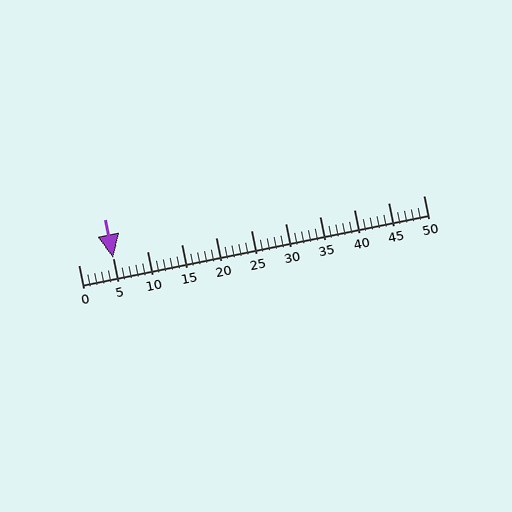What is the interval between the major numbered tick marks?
The major tick marks are spaced 5 units apart.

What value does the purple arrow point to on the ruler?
The purple arrow points to approximately 5.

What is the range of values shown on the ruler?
The ruler shows values from 0 to 50.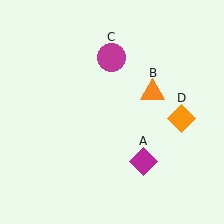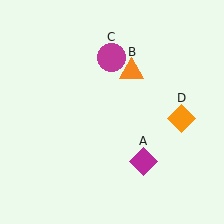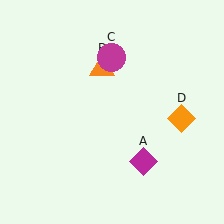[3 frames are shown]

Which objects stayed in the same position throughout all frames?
Magenta diamond (object A) and magenta circle (object C) and orange diamond (object D) remained stationary.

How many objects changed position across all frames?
1 object changed position: orange triangle (object B).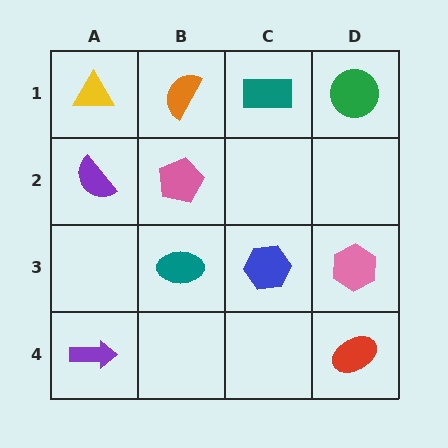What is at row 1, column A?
A yellow triangle.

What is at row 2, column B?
A pink pentagon.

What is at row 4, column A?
A purple arrow.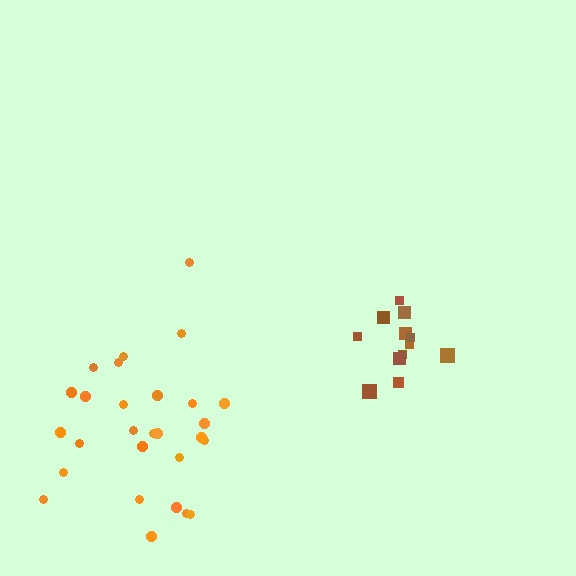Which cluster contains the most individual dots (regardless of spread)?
Orange (28).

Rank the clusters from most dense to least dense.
brown, orange.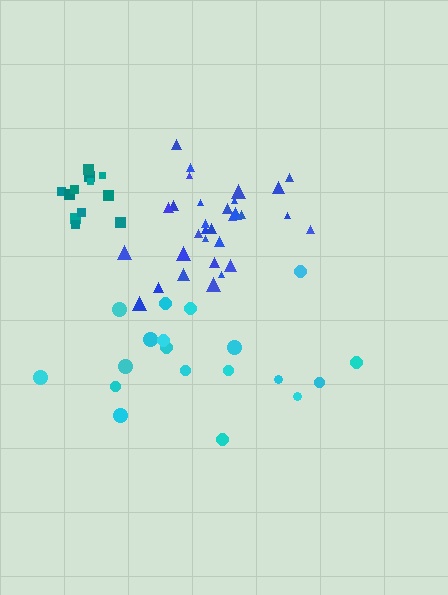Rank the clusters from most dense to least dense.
teal, blue, cyan.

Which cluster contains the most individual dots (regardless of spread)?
Blue (31).